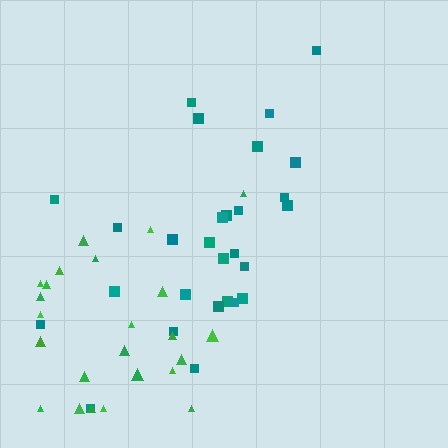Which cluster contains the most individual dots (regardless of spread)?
Teal (28).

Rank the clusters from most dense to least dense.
teal, green.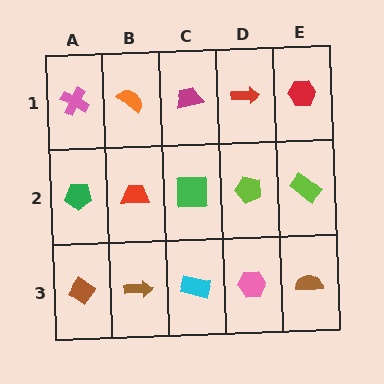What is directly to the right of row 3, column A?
A brown arrow.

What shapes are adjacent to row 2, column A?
A pink cross (row 1, column A), a brown diamond (row 3, column A), a red trapezoid (row 2, column B).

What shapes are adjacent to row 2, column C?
A magenta trapezoid (row 1, column C), a cyan rectangle (row 3, column C), a red trapezoid (row 2, column B), a lime pentagon (row 2, column D).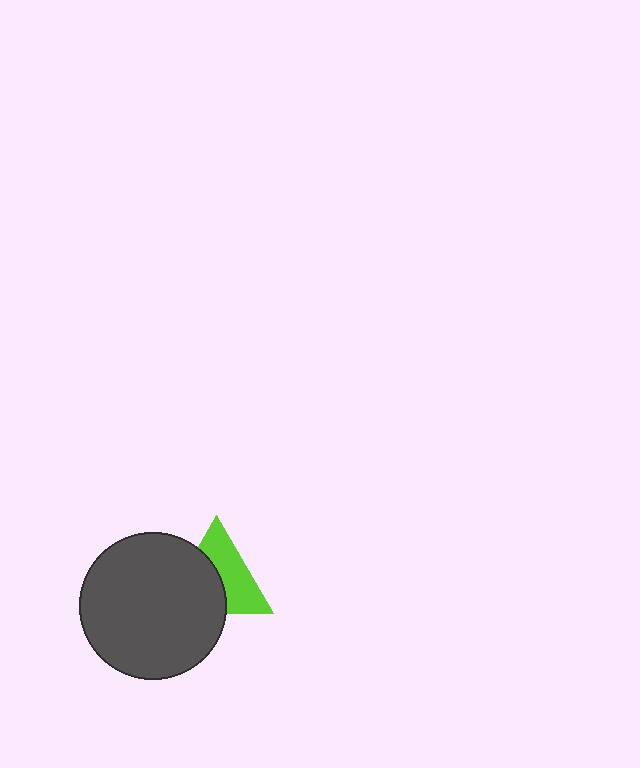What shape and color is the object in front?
The object in front is a dark gray circle.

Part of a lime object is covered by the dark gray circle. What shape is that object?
It is a triangle.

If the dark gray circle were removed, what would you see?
You would see the complete lime triangle.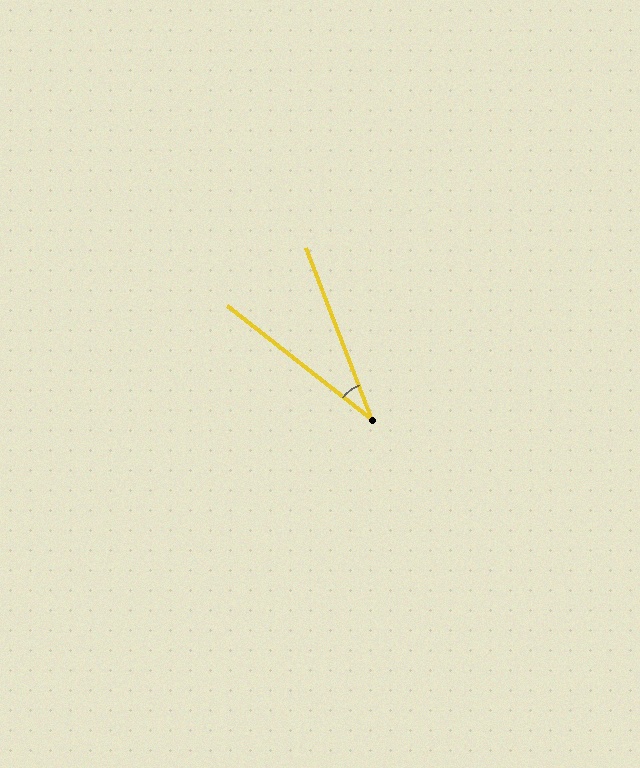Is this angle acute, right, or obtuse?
It is acute.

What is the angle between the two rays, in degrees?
Approximately 31 degrees.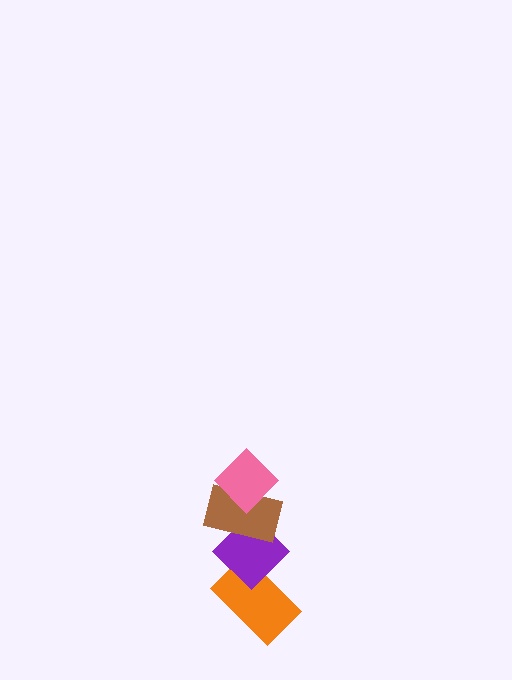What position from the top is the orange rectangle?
The orange rectangle is 4th from the top.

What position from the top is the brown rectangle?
The brown rectangle is 2nd from the top.